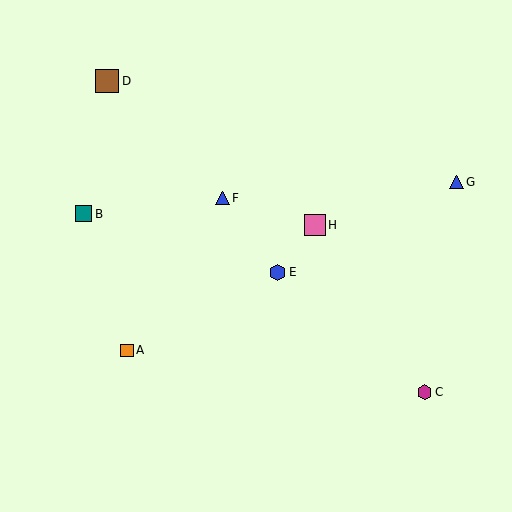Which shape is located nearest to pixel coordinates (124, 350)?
The orange square (labeled A) at (127, 350) is nearest to that location.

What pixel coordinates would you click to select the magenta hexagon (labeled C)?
Click at (425, 392) to select the magenta hexagon C.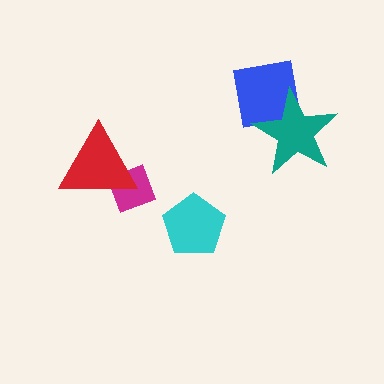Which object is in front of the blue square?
The teal star is in front of the blue square.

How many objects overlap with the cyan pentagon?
0 objects overlap with the cyan pentagon.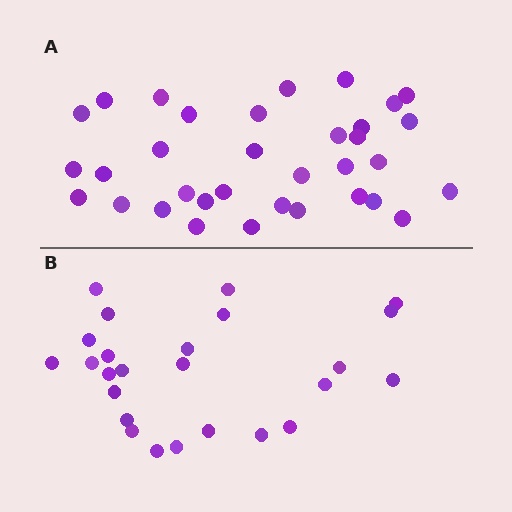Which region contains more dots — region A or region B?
Region A (the top region) has more dots.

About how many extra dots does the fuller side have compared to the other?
Region A has roughly 8 or so more dots than region B.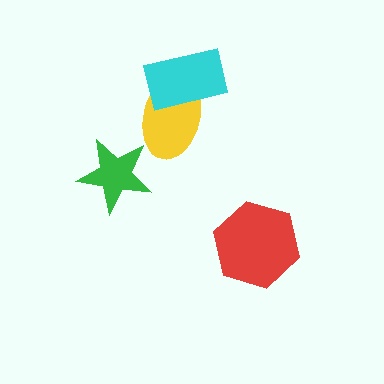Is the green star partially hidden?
No, no other shape covers it.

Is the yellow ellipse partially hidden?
Yes, it is partially covered by another shape.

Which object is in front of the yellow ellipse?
The cyan rectangle is in front of the yellow ellipse.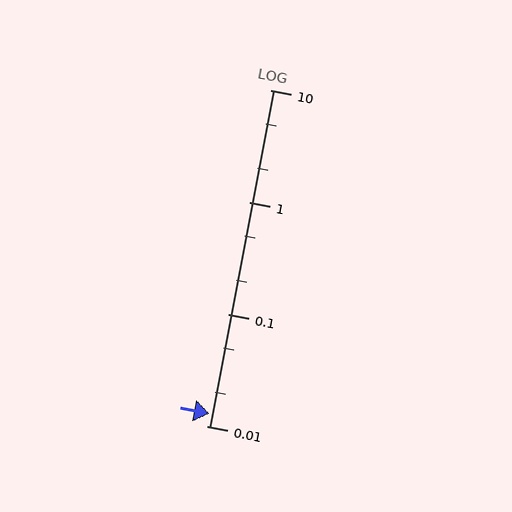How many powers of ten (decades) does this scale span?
The scale spans 3 decades, from 0.01 to 10.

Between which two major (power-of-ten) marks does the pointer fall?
The pointer is between 0.01 and 0.1.